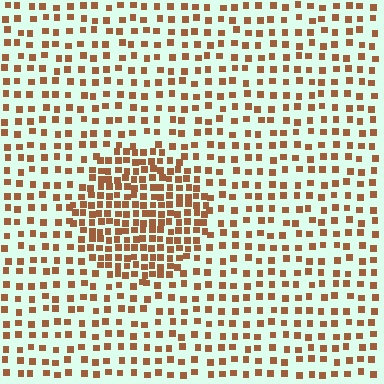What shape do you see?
I see a circle.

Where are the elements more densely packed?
The elements are more densely packed inside the circle boundary.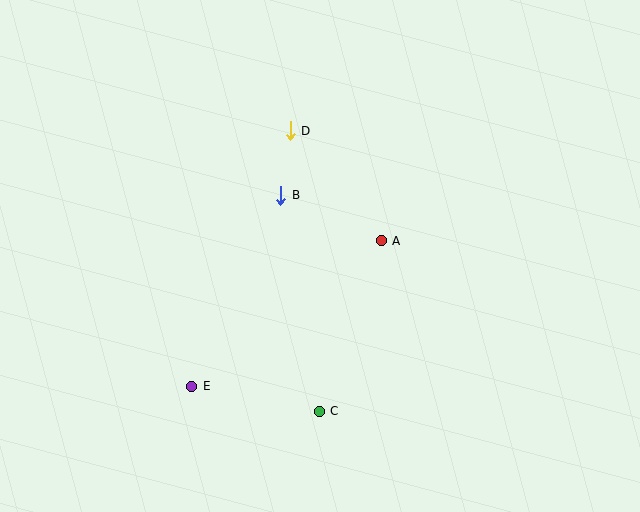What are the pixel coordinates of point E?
Point E is at (192, 386).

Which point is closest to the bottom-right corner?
Point C is closest to the bottom-right corner.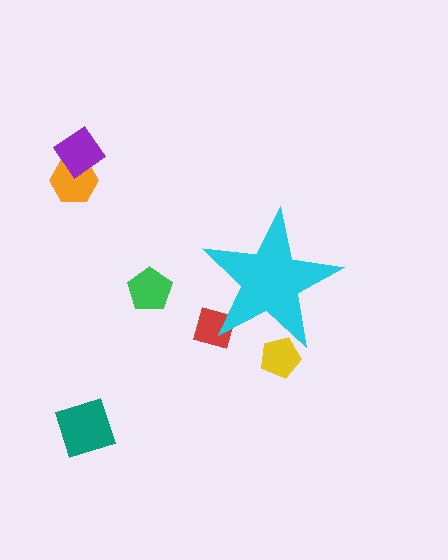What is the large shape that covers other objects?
A cyan star.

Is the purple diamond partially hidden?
No, the purple diamond is fully visible.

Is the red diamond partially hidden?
Yes, the red diamond is partially hidden behind the cyan star.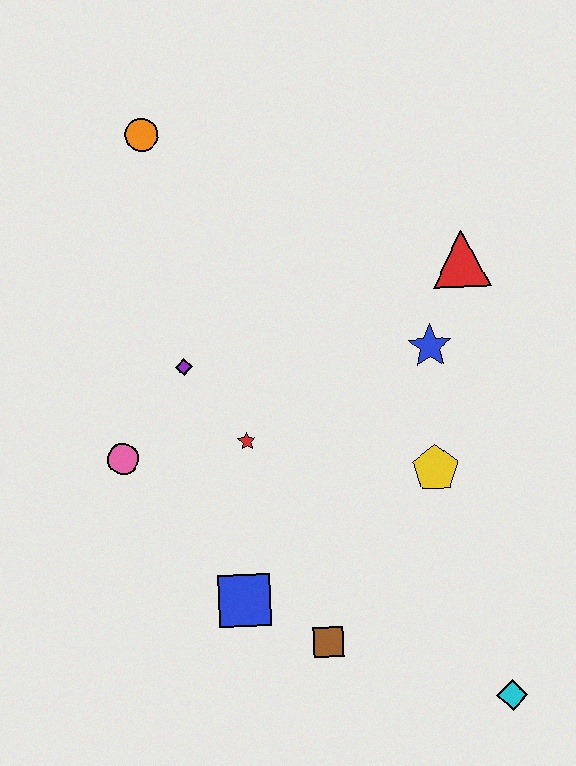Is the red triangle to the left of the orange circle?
No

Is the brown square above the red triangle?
No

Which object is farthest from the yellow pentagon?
The orange circle is farthest from the yellow pentagon.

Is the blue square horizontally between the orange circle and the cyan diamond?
Yes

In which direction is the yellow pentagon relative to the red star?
The yellow pentagon is to the right of the red star.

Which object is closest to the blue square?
The brown square is closest to the blue square.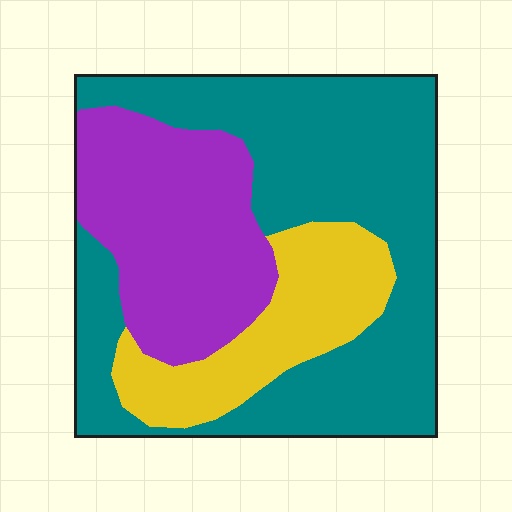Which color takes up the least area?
Yellow, at roughly 20%.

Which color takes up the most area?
Teal, at roughly 55%.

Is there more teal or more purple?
Teal.